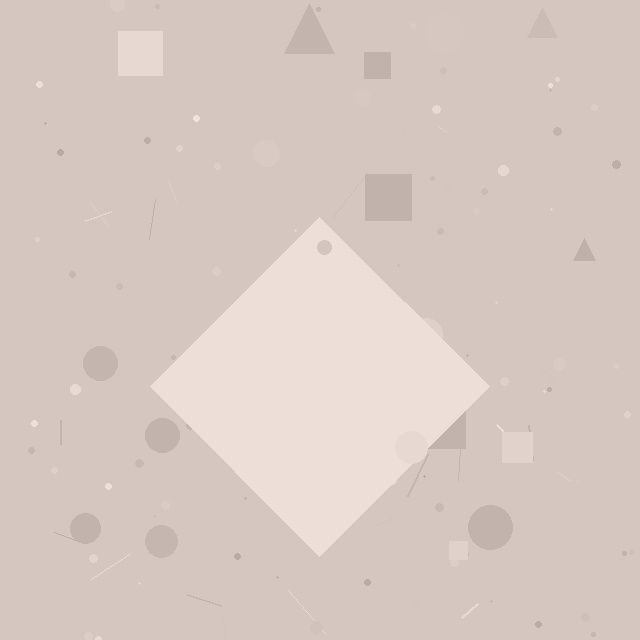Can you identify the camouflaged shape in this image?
The camouflaged shape is a diamond.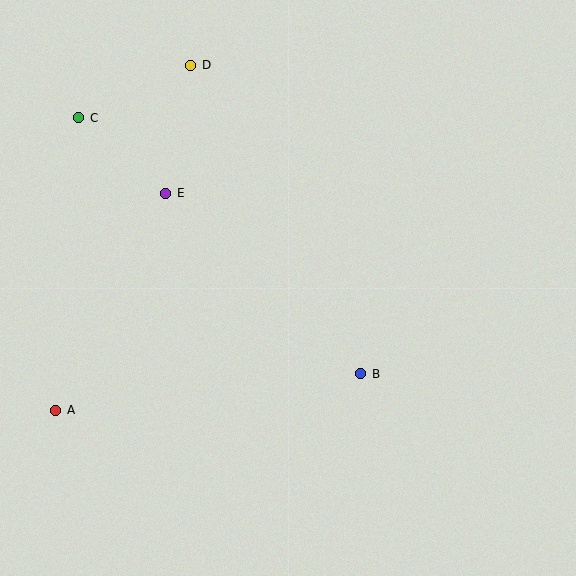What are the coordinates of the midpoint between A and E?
The midpoint between A and E is at (111, 302).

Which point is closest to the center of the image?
Point B at (361, 374) is closest to the center.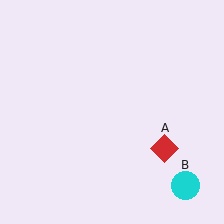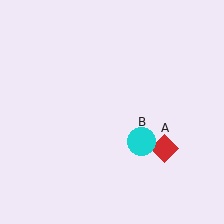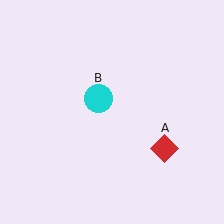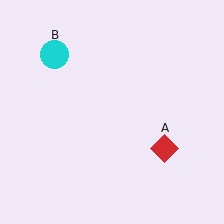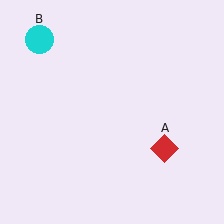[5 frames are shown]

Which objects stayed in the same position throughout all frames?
Red diamond (object A) remained stationary.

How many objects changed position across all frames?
1 object changed position: cyan circle (object B).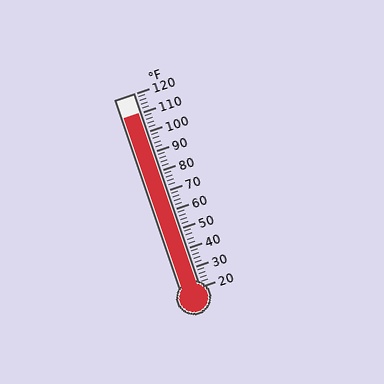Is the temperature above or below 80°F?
The temperature is above 80°F.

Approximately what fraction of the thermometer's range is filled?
The thermometer is filled to approximately 90% of its range.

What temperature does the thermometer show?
The thermometer shows approximately 110°F.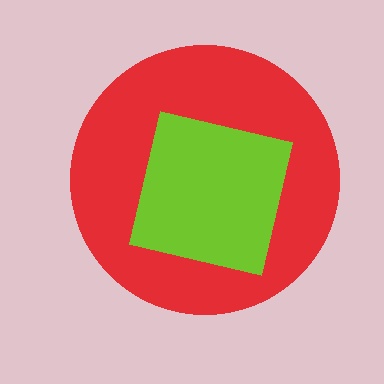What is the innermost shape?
The lime square.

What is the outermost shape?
The red circle.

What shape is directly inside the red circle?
The lime square.